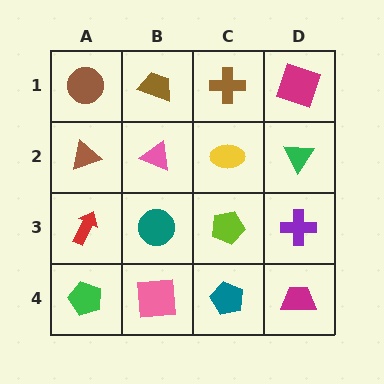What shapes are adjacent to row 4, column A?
A red arrow (row 3, column A), a pink square (row 4, column B).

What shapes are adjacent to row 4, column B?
A teal circle (row 3, column B), a green pentagon (row 4, column A), a teal pentagon (row 4, column C).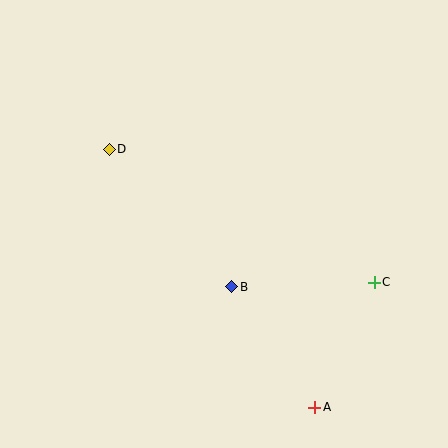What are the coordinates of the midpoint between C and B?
The midpoint between C and B is at (303, 284).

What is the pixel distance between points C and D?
The distance between C and D is 297 pixels.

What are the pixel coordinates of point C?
Point C is at (374, 282).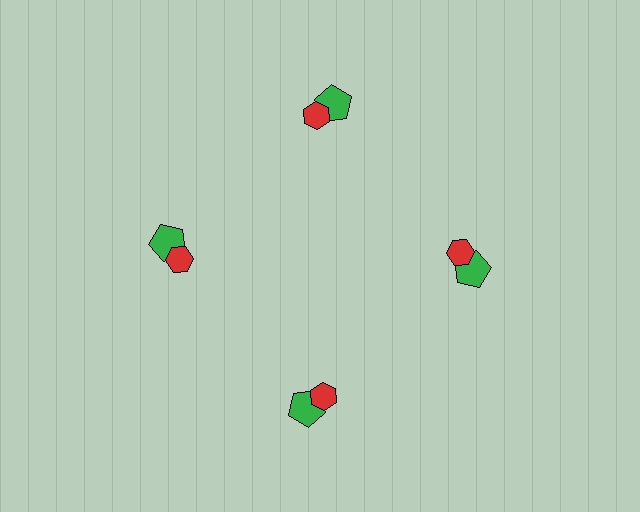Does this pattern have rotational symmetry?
Yes, this pattern has 4-fold rotational symmetry. It looks the same after rotating 90 degrees around the center.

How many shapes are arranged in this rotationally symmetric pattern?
There are 8 shapes, arranged in 4 groups of 2.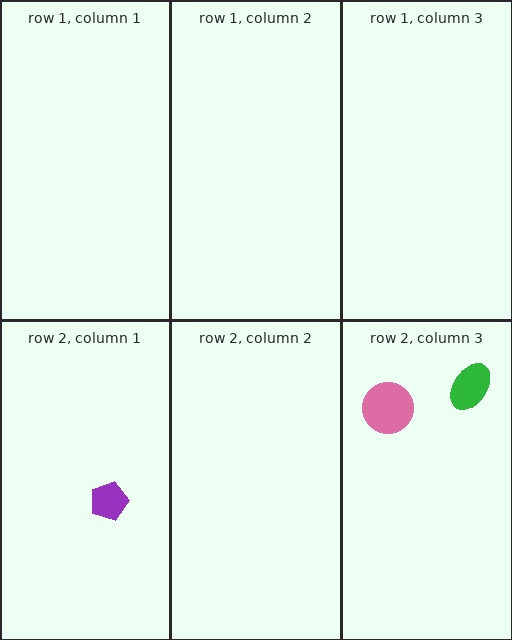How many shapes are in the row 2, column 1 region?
1.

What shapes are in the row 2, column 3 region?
The green ellipse, the pink circle.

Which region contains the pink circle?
The row 2, column 3 region.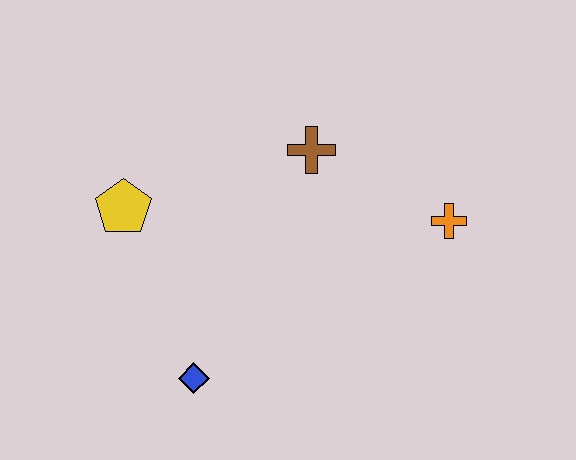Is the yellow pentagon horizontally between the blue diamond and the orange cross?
No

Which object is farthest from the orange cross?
The yellow pentagon is farthest from the orange cross.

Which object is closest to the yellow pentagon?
The blue diamond is closest to the yellow pentagon.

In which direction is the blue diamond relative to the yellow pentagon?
The blue diamond is below the yellow pentagon.